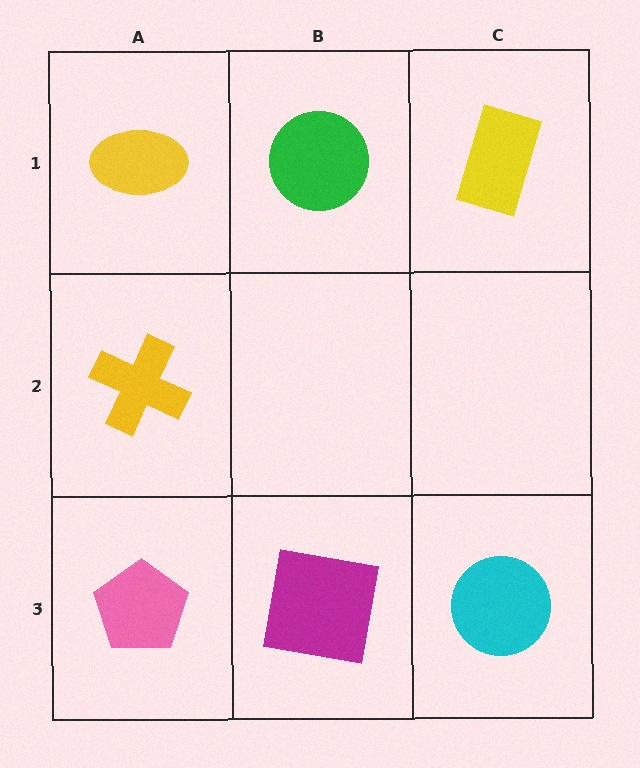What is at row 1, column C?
A yellow rectangle.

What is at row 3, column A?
A pink pentagon.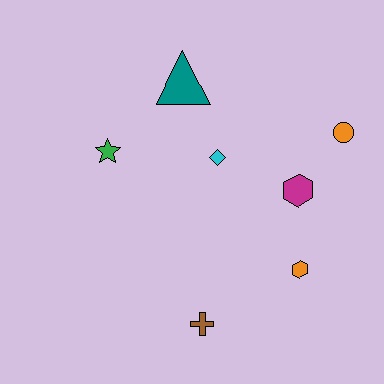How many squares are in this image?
There are no squares.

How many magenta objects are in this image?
There is 1 magenta object.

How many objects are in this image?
There are 7 objects.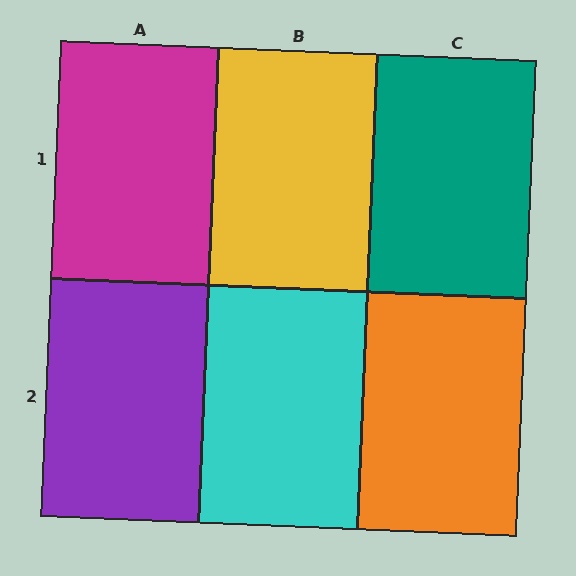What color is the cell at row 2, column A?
Purple.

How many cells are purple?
1 cell is purple.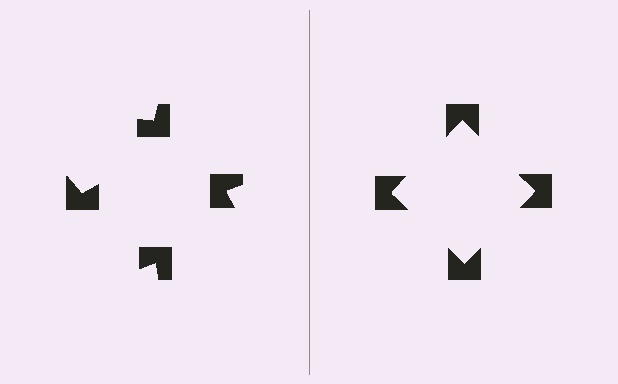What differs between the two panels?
The notched squares are positioned identically on both sides; only the wedge orientations differ. On the right they align to a square; on the left they are misaligned.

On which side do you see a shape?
An illusory square appears on the right side. On the left side the wedge cuts are rotated, so no coherent shape forms.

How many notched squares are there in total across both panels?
8 — 4 on each side.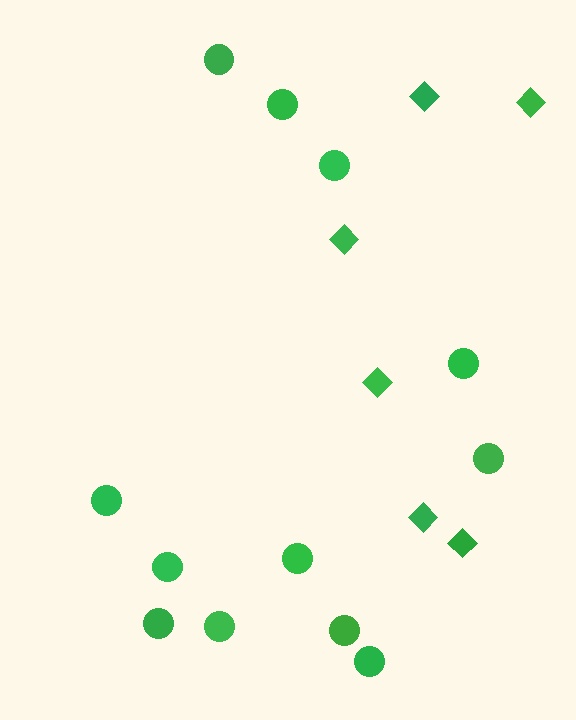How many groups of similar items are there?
There are 2 groups: one group of diamonds (6) and one group of circles (12).